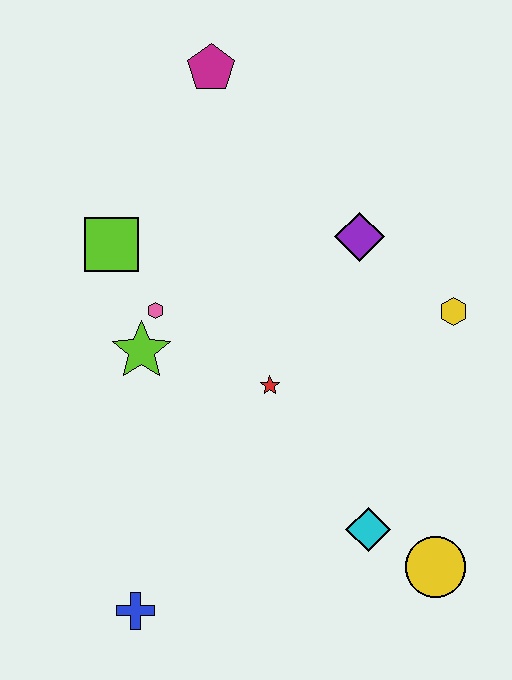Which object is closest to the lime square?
The pink hexagon is closest to the lime square.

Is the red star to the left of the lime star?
No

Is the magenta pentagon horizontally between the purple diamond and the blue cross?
Yes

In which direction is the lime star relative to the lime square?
The lime star is below the lime square.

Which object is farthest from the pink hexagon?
The yellow circle is farthest from the pink hexagon.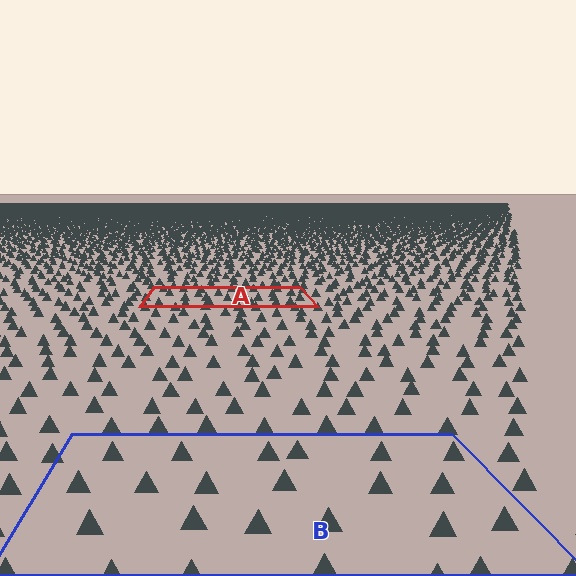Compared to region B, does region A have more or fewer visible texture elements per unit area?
Region A has more texture elements per unit area — they are packed more densely because it is farther away.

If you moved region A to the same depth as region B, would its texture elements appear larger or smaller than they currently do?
They would appear larger. At a closer depth, the same texture elements are projected at a bigger on-screen size.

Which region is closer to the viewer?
Region B is closer. The texture elements there are larger and more spread out.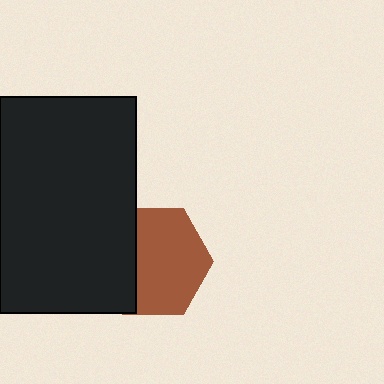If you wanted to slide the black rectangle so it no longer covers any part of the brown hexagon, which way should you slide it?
Slide it left — that is the most direct way to separate the two shapes.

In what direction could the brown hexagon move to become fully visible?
The brown hexagon could move right. That would shift it out from behind the black rectangle entirely.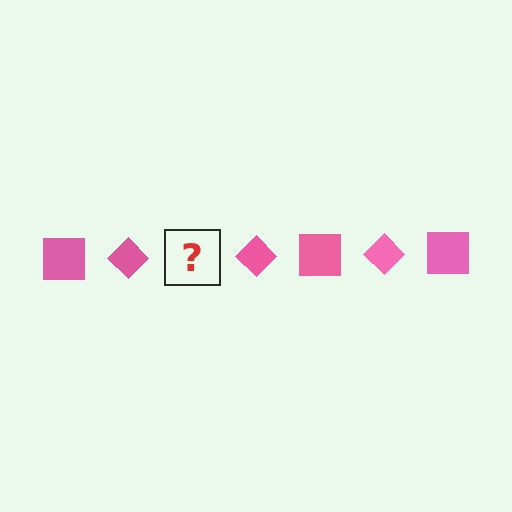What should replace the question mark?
The question mark should be replaced with a pink square.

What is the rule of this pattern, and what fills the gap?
The rule is that the pattern cycles through square, diamond shapes in pink. The gap should be filled with a pink square.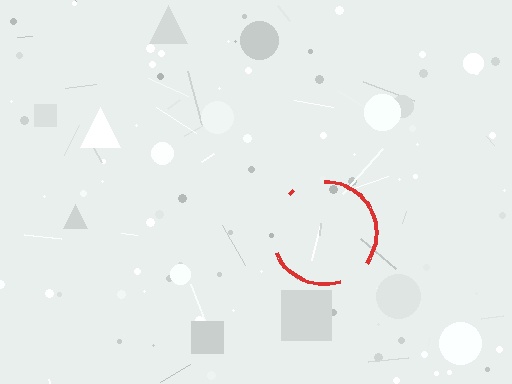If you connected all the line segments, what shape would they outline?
They would outline a circle.